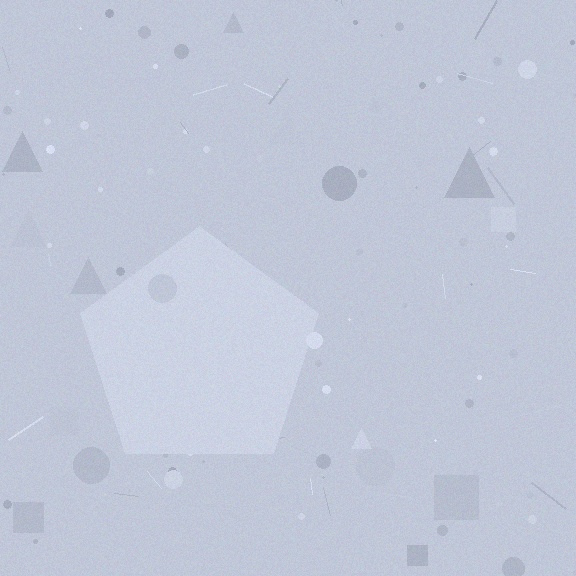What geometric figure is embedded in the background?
A pentagon is embedded in the background.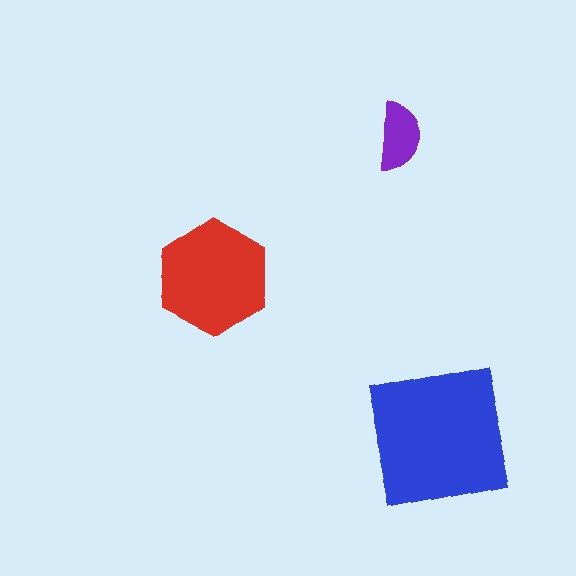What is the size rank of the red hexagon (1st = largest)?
2nd.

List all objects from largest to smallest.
The blue square, the red hexagon, the purple semicircle.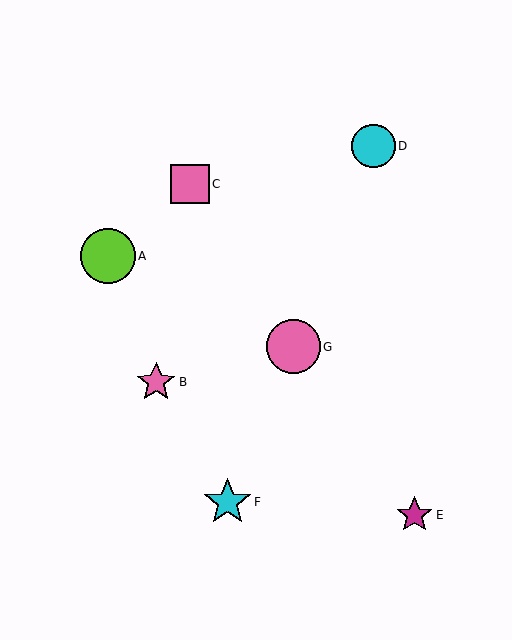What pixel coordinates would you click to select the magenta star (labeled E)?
Click at (415, 515) to select the magenta star E.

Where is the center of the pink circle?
The center of the pink circle is at (293, 347).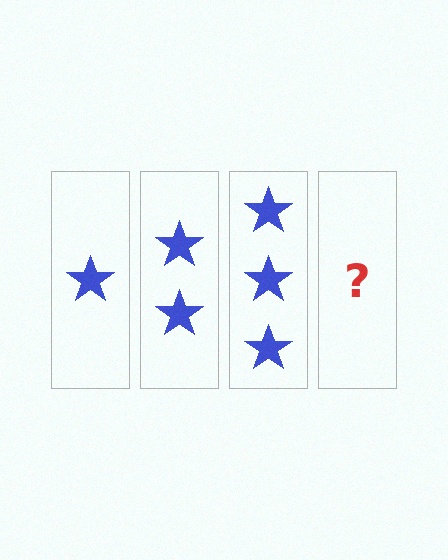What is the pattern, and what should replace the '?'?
The pattern is that each step adds one more star. The '?' should be 4 stars.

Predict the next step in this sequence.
The next step is 4 stars.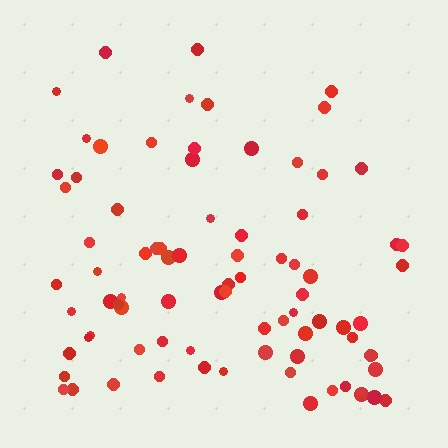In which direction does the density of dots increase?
From top to bottom, with the bottom side densest.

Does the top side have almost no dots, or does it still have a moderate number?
Still a moderate number, just noticeably fewer than the bottom.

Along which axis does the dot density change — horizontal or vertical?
Vertical.